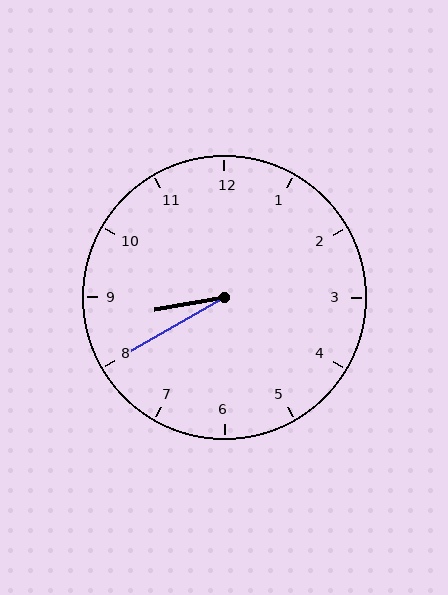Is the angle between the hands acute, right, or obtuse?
It is acute.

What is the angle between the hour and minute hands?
Approximately 20 degrees.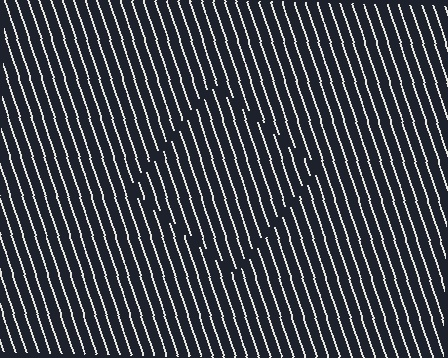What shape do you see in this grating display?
An illusory square. The interior of the shape contains the same grating, shifted by half a period — the contour is defined by the phase discontinuity where line-ends from the inner and outer gratings abut.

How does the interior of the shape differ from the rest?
The interior of the shape contains the same grating, shifted by half a period — the contour is defined by the phase discontinuity where line-ends from the inner and outer gratings abut.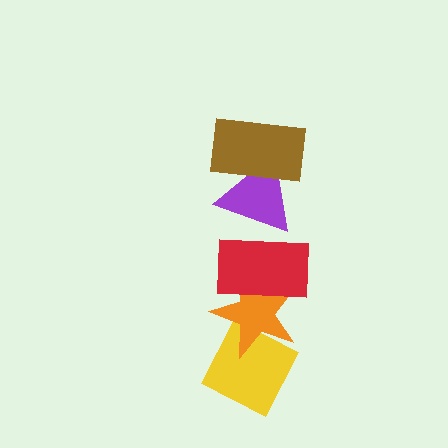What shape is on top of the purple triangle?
The brown rectangle is on top of the purple triangle.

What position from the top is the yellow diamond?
The yellow diamond is 5th from the top.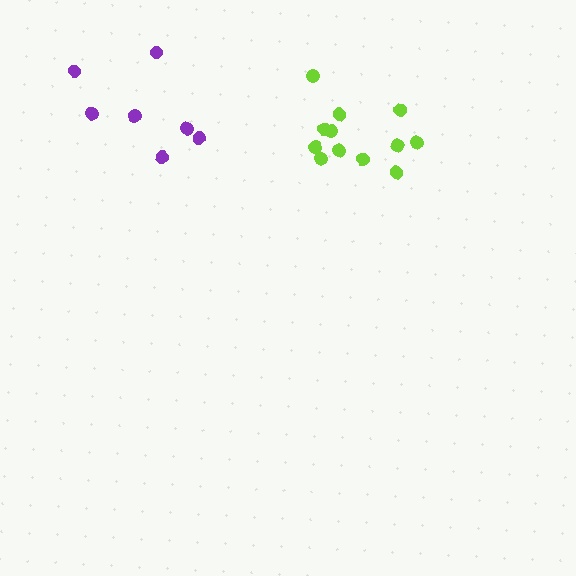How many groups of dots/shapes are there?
There are 2 groups.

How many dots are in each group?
Group 1: 7 dots, Group 2: 12 dots (19 total).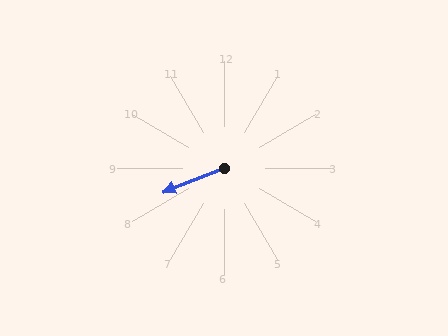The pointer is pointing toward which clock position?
Roughly 8 o'clock.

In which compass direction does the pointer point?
West.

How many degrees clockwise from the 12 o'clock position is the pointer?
Approximately 248 degrees.